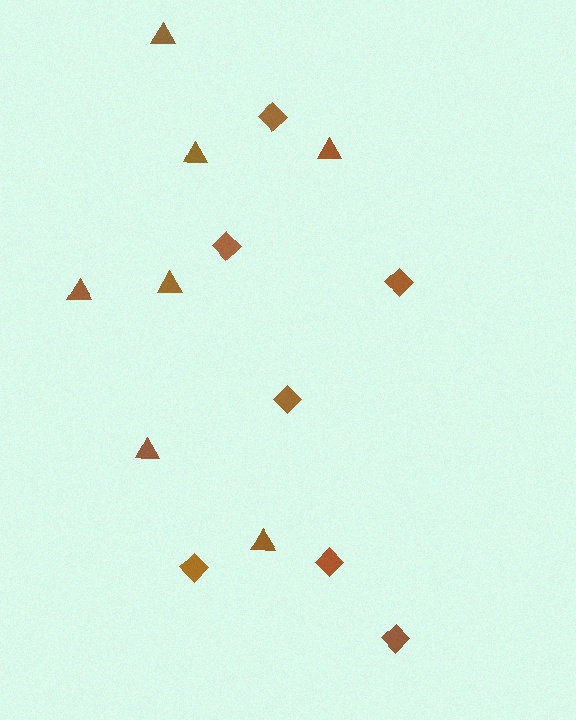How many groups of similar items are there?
There are 2 groups: one group of triangles (7) and one group of diamonds (7).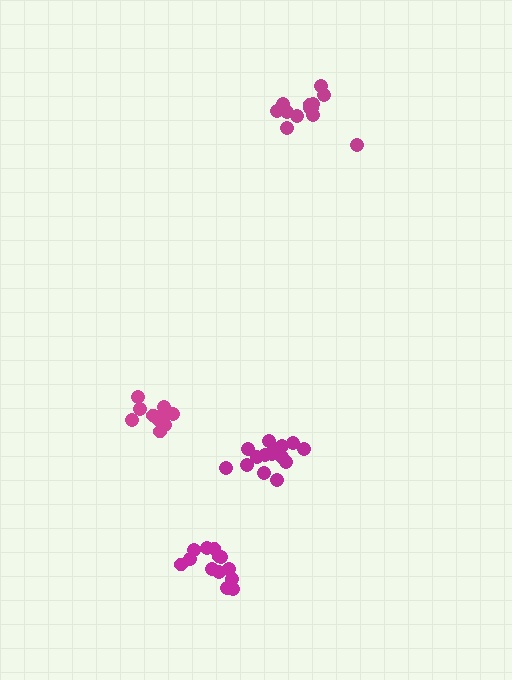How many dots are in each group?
Group 1: 15 dots, Group 2: 11 dots, Group 3: 13 dots, Group 4: 13 dots (52 total).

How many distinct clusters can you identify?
There are 4 distinct clusters.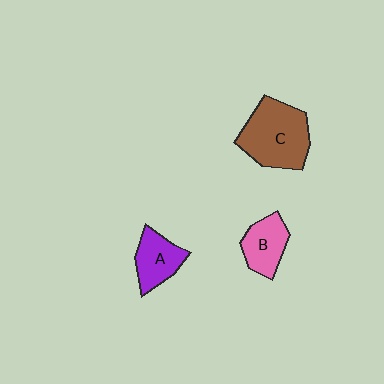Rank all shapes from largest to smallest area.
From largest to smallest: C (brown), A (purple), B (pink).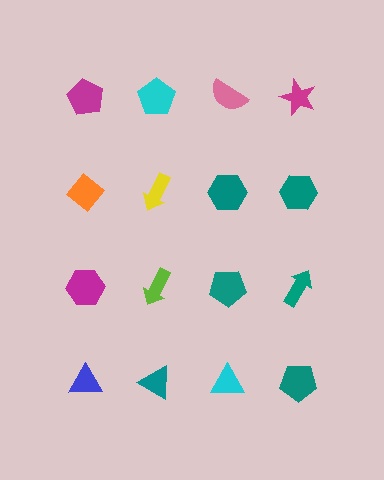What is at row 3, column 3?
A teal pentagon.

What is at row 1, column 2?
A cyan pentagon.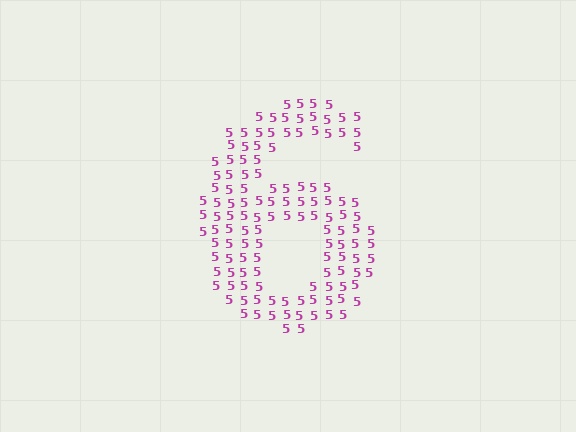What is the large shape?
The large shape is the digit 6.